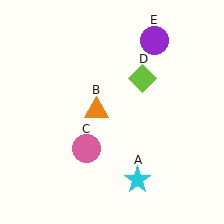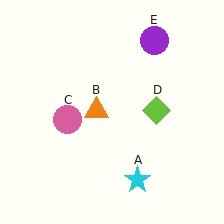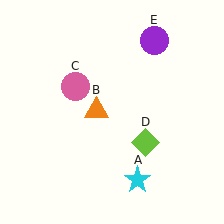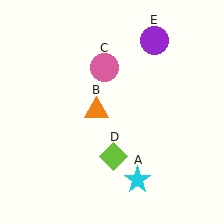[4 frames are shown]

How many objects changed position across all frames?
2 objects changed position: pink circle (object C), lime diamond (object D).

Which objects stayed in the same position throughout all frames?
Cyan star (object A) and orange triangle (object B) and purple circle (object E) remained stationary.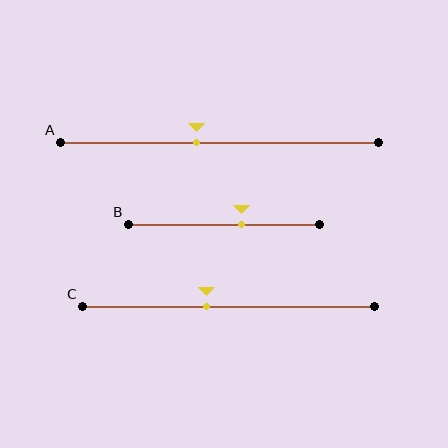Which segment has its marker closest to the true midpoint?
Segment A has its marker closest to the true midpoint.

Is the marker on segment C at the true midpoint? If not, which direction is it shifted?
No, the marker on segment C is shifted to the left by about 8% of the segment length.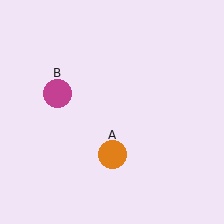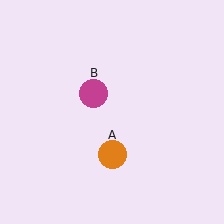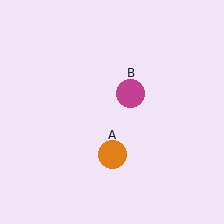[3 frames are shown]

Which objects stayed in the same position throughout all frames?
Orange circle (object A) remained stationary.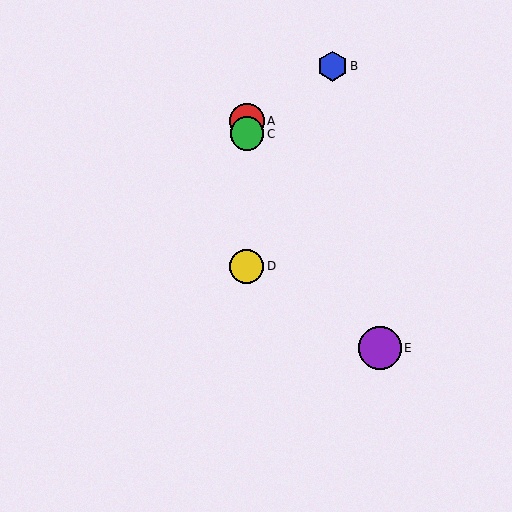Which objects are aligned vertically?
Objects A, C, D are aligned vertically.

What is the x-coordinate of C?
Object C is at x≈247.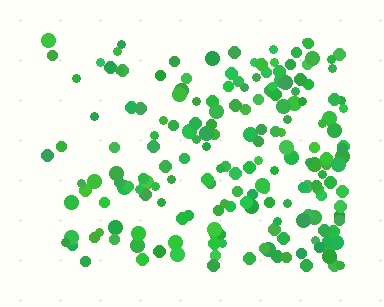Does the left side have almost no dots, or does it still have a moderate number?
Still a moderate number, just noticeably fewer than the right.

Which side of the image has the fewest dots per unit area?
The left.